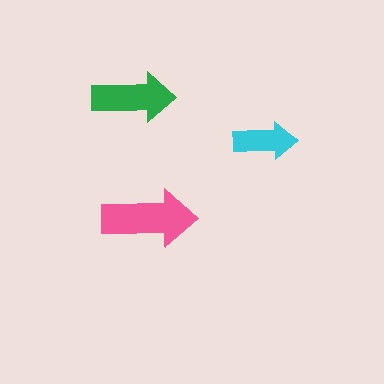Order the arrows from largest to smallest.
the pink one, the green one, the cyan one.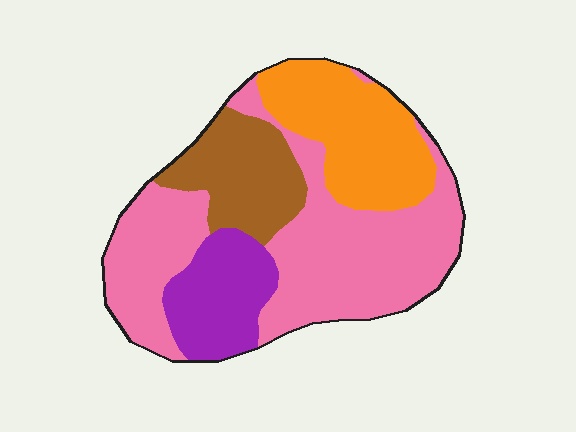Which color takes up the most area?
Pink, at roughly 50%.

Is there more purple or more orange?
Orange.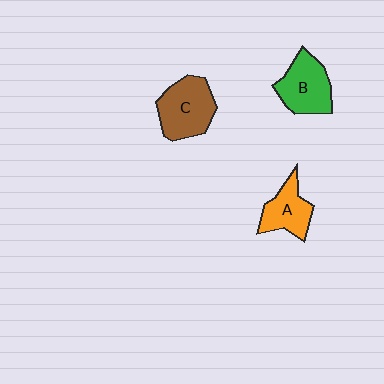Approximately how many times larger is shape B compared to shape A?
Approximately 1.3 times.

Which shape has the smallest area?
Shape A (orange).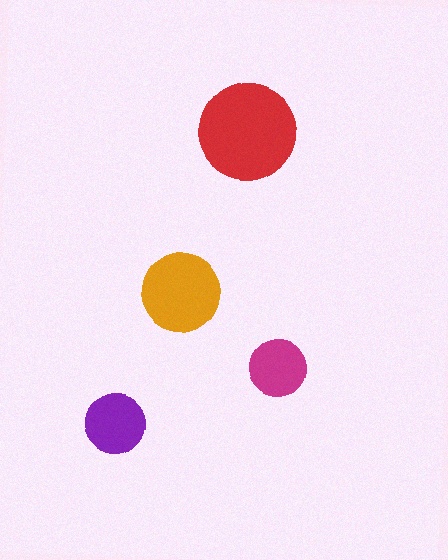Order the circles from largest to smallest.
the red one, the orange one, the purple one, the magenta one.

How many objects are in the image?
There are 4 objects in the image.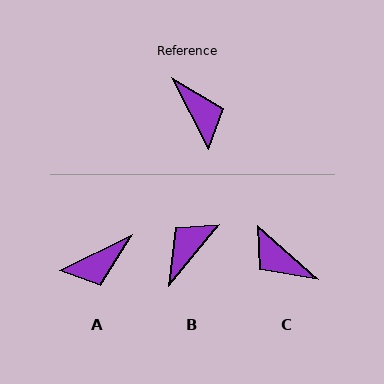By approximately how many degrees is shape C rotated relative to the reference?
Approximately 158 degrees clockwise.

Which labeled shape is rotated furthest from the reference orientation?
C, about 158 degrees away.